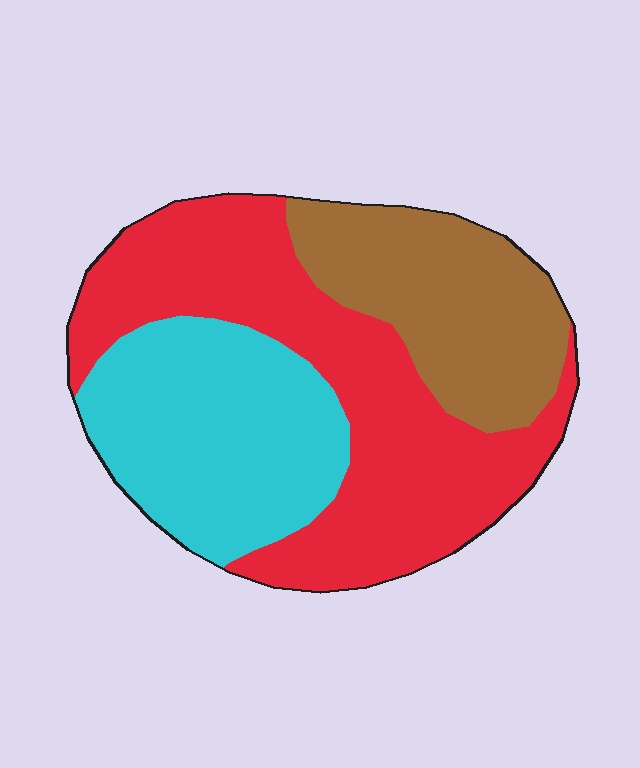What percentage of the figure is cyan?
Cyan takes up about one third (1/3) of the figure.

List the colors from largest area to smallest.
From largest to smallest: red, cyan, brown.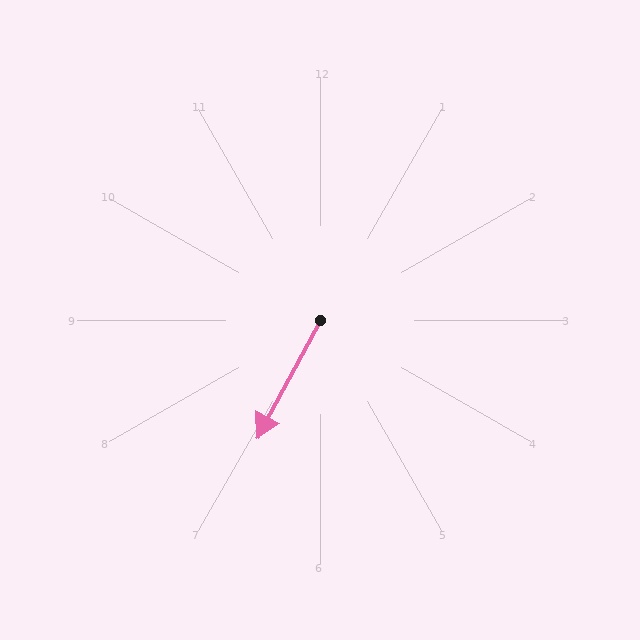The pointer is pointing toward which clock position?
Roughly 7 o'clock.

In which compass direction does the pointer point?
Southwest.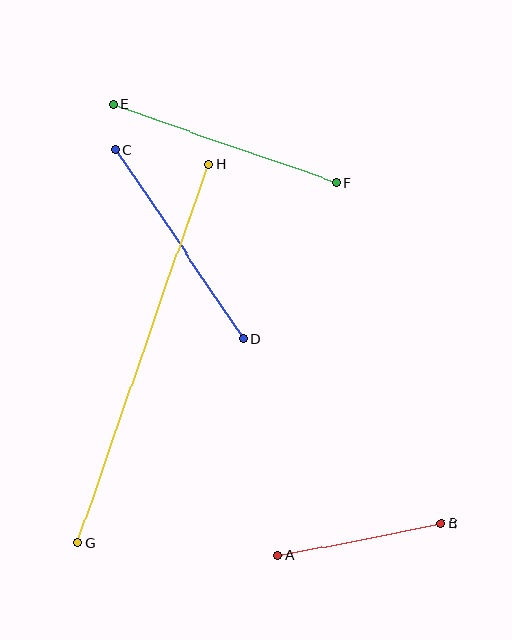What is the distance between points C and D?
The distance is approximately 228 pixels.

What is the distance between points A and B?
The distance is approximately 166 pixels.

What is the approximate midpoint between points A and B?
The midpoint is at approximately (359, 540) pixels.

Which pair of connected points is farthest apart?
Points G and H are farthest apart.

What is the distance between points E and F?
The distance is approximately 237 pixels.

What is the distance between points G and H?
The distance is approximately 400 pixels.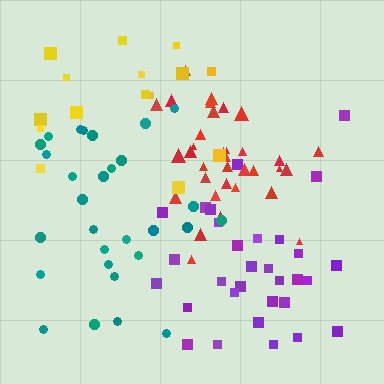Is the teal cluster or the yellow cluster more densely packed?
Teal.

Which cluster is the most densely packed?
Red.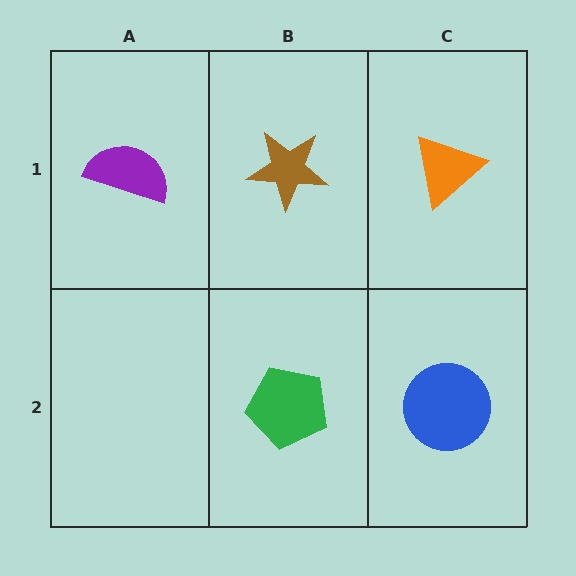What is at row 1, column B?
A brown star.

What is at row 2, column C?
A blue circle.